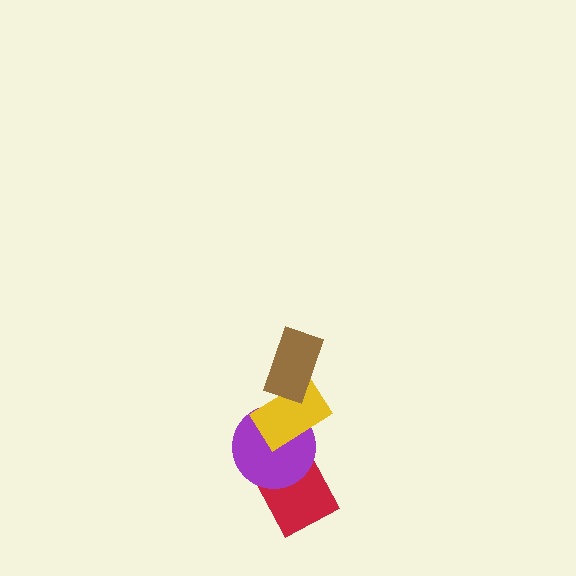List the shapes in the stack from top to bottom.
From top to bottom: the brown rectangle, the yellow rectangle, the purple circle, the red diamond.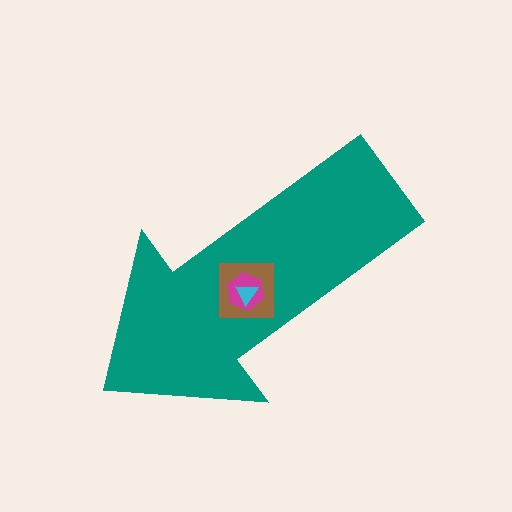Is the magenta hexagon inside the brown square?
Yes.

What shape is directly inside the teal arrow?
The brown square.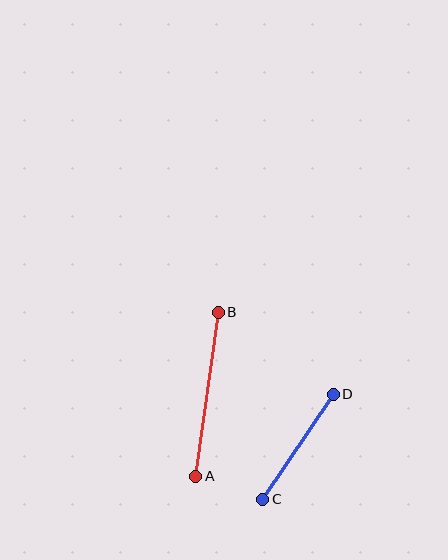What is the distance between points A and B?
The distance is approximately 165 pixels.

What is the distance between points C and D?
The distance is approximately 126 pixels.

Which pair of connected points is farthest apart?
Points A and B are farthest apart.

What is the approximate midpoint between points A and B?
The midpoint is at approximately (207, 394) pixels.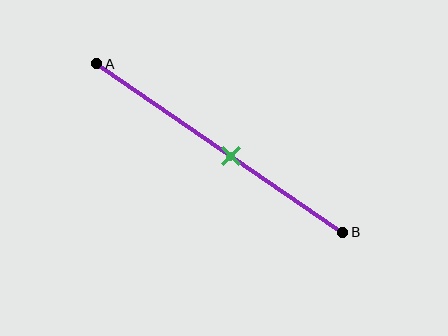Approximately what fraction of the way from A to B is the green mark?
The green mark is approximately 55% of the way from A to B.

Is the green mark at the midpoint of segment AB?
No, the mark is at about 55% from A, not at the 50% midpoint.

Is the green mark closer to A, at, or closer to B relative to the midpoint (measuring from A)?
The green mark is closer to point B than the midpoint of segment AB.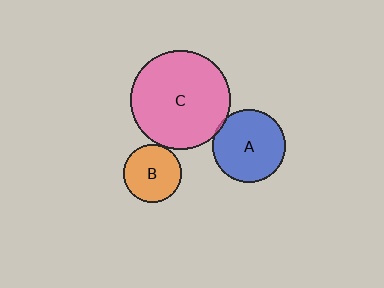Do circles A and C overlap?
Yes.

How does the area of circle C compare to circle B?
Approximately 2.9 times.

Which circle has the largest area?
Circle C (pink).